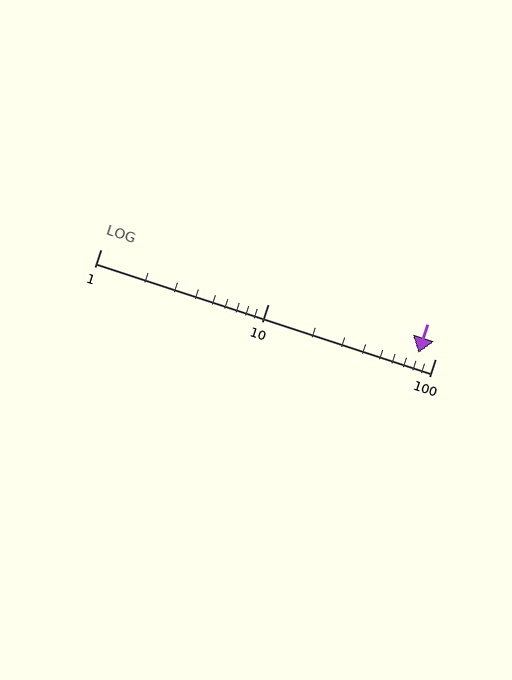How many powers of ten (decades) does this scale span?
The scale spans 2 decades, from 1 to 100.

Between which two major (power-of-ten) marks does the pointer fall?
The pointer is between 10 and 100.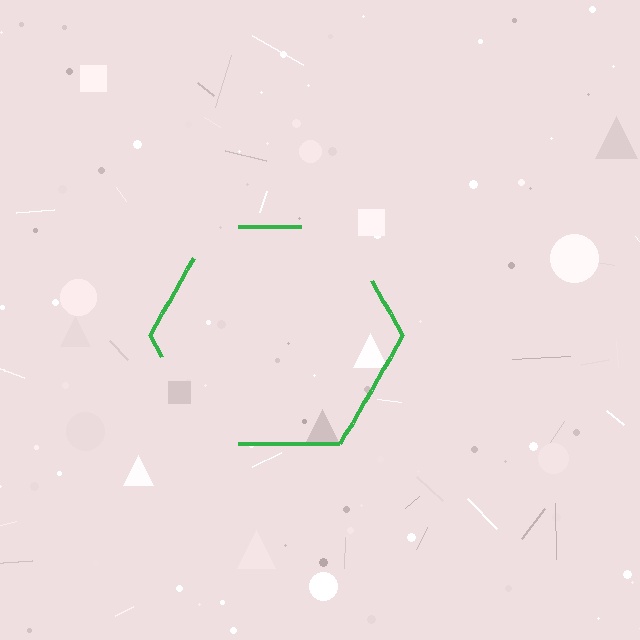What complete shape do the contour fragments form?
The contour fragments form a hexagon.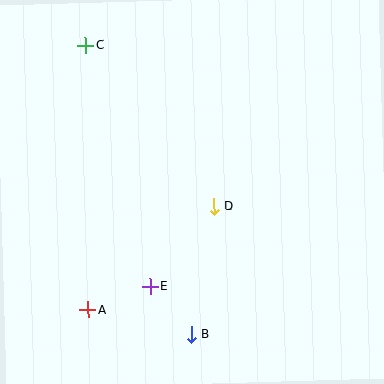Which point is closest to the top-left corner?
Point C is closest to the top-left corner.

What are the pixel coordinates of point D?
Point D is at (214, 206).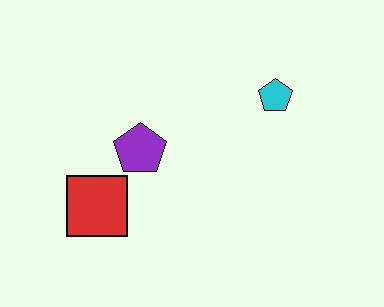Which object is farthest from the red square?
The cyan pentagon is farthest from the red square.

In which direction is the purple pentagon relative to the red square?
The purple pentagon is above the red square.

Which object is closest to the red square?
The purple pentagon is closest to the red square.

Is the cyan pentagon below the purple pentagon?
No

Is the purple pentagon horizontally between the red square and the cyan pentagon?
Yes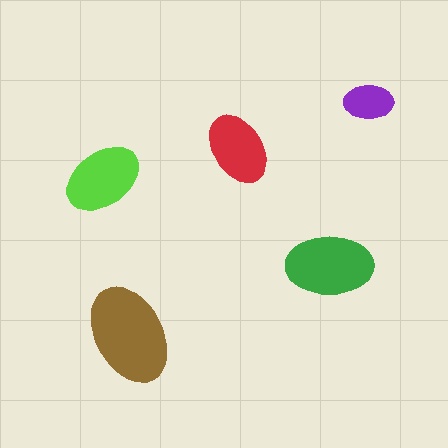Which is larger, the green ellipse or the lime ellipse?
The green one.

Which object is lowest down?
The brown ellipse is bottommost.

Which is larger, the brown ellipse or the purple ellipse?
The brown one.